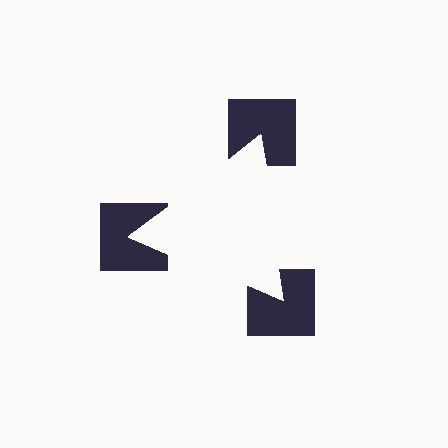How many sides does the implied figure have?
3 sides.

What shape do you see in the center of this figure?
An illusory triangle — its edges are inferred from the aligned wedge cuts in the notched squares, not physically drawn.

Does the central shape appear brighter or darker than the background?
It typically appears slightly brighter than the background, even though no actual brightness change is drawn.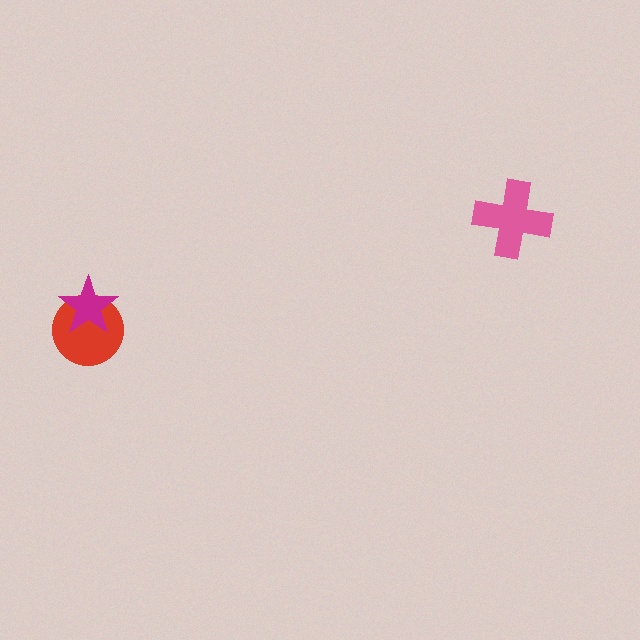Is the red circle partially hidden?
Yes, it is partially covered by another shape.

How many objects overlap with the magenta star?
1 object overlaps with the magenta star.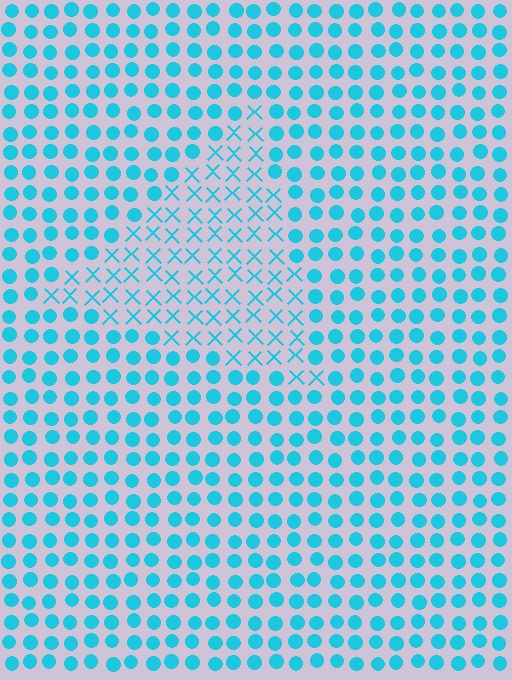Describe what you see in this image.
The image is filled with small cyan elements arranged in a uniform grid. A triangle-shaped region contains X marks, while the surrounding area contains circles. The boundary is defined purely by the change in element shape.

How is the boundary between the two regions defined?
The boundary is defined by a change in element shape: X marks inside vs. circles outside. All elements share the same color and spacing.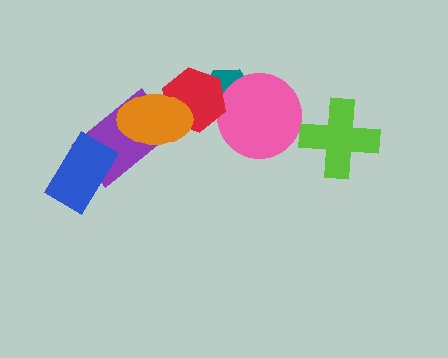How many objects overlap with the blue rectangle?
1 object overlaps with the blue rectangle.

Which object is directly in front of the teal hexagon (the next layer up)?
The pink circle is directly in front of the teal hexagon.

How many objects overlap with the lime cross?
0 objects overlap with the lime cross.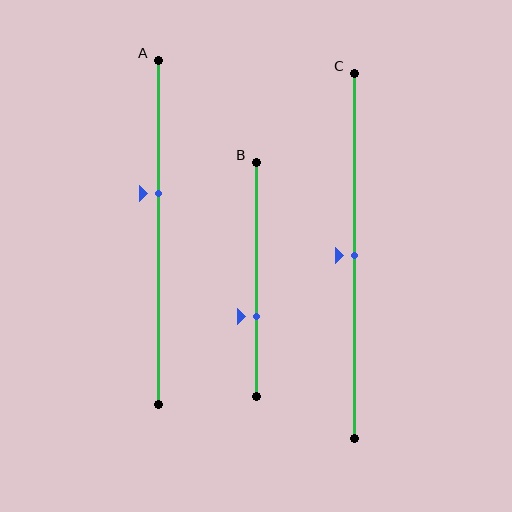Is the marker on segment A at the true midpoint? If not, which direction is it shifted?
No, the marker on segment A is shifted upward by about 11% of the segment length.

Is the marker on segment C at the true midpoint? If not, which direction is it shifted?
Yes, the marker on segment C is at the true midpoint.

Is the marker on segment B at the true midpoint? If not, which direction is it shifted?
No, the marker on segment B is shifted downward by about 16% of the segment length.